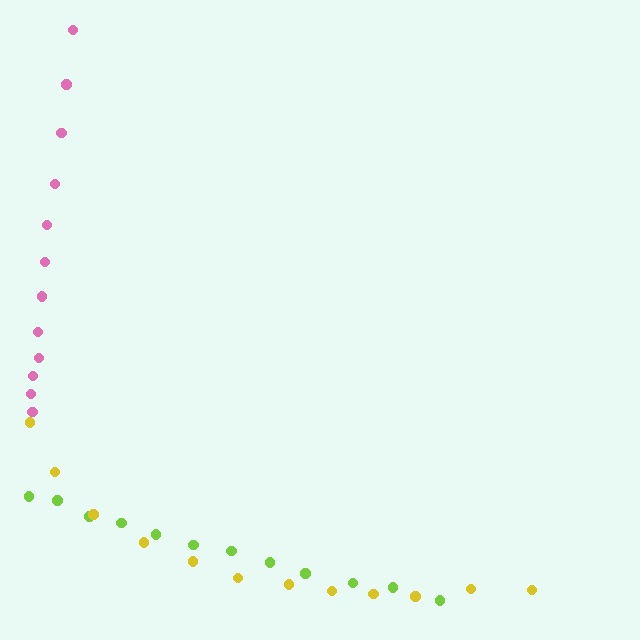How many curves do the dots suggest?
There are 3 distinct paths.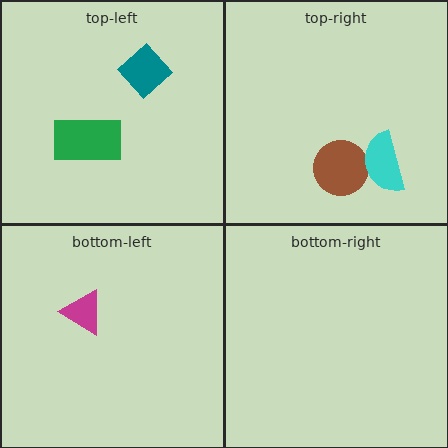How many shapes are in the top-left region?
2.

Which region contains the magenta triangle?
The bottom-left region.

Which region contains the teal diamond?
The top-left region.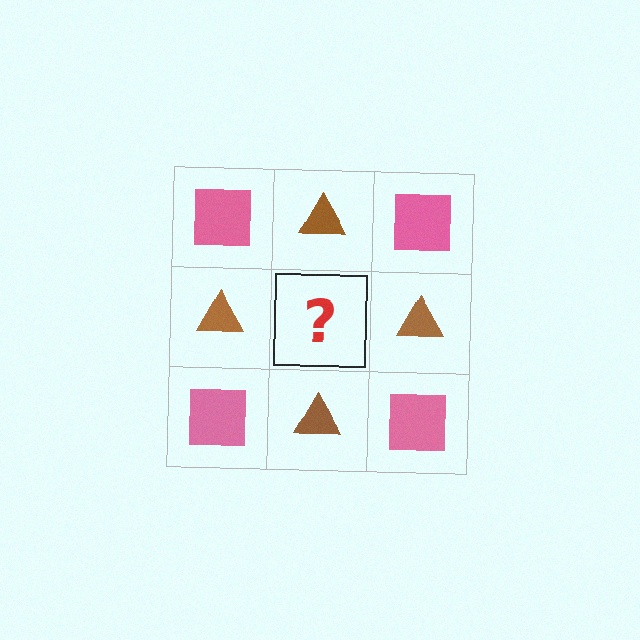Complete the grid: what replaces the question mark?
The question mark should be replaced with a pink square.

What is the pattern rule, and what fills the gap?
The rule is that it alternates pink square and brown triangle in a checkerboard pattern. The gap should be filled with a pink square.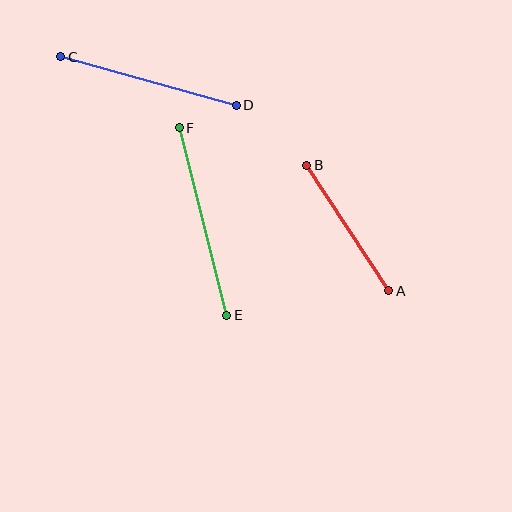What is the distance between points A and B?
The distance is approximately 150 pixels.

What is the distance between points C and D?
The distance is approximately 182 pixels.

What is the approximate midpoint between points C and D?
The midpoint is at approximately (148, 81) pixels.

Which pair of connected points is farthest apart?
Points E and F are farthest apart.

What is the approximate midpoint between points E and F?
The midpoint is at approximately (203, 221) pixels.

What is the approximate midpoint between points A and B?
The midpoint is at approximately (348, 228) pixels.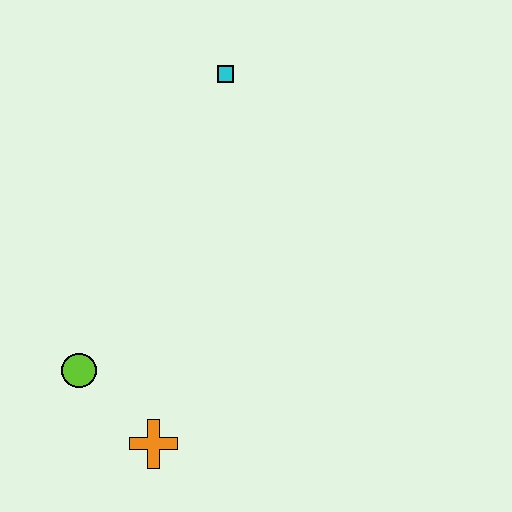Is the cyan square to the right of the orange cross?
Yes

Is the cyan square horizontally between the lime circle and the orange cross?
No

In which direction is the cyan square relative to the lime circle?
The cyan square is above the lime circle.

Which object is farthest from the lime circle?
The cyan square is farthest from the lime circle.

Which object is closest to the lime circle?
The orange cross is closest to the lime circle.